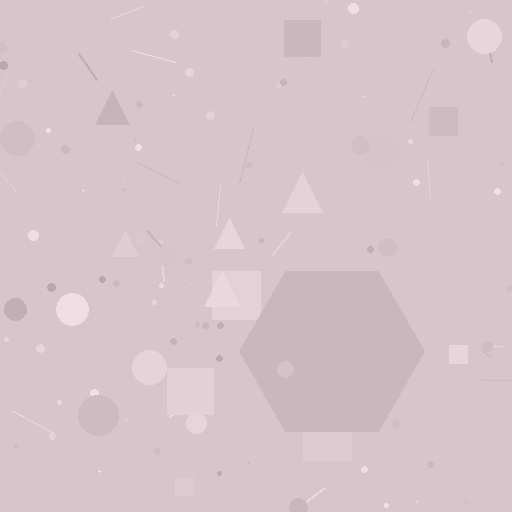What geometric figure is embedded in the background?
A hexagon is embedded in the background.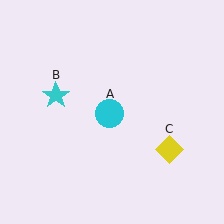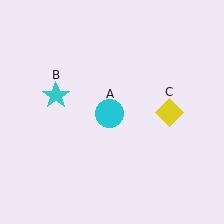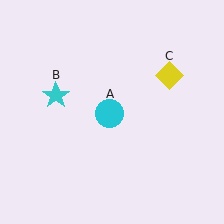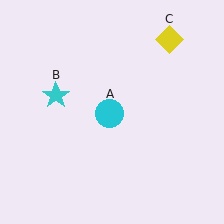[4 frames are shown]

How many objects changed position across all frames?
1 object changed position: yellow diamond (object C).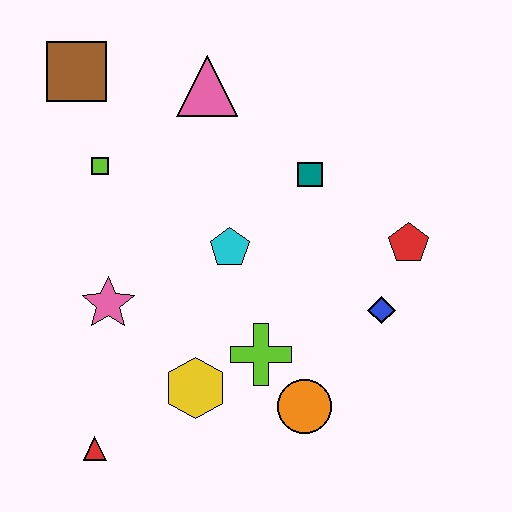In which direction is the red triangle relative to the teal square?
The red triangle is below the teal square.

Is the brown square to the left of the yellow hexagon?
Yes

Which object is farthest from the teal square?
The red triangle is farthest from the teal square.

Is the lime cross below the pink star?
Yes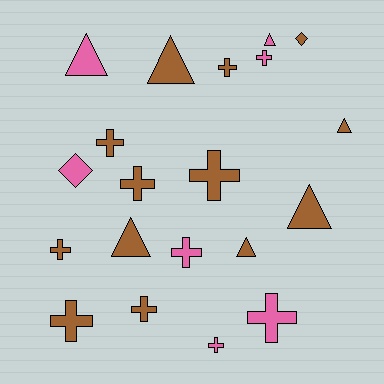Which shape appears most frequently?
Cross, with 11 objects.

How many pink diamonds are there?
There is 1 pink diamond.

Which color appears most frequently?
Brown, with 13 objects.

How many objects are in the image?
There are 20 objects.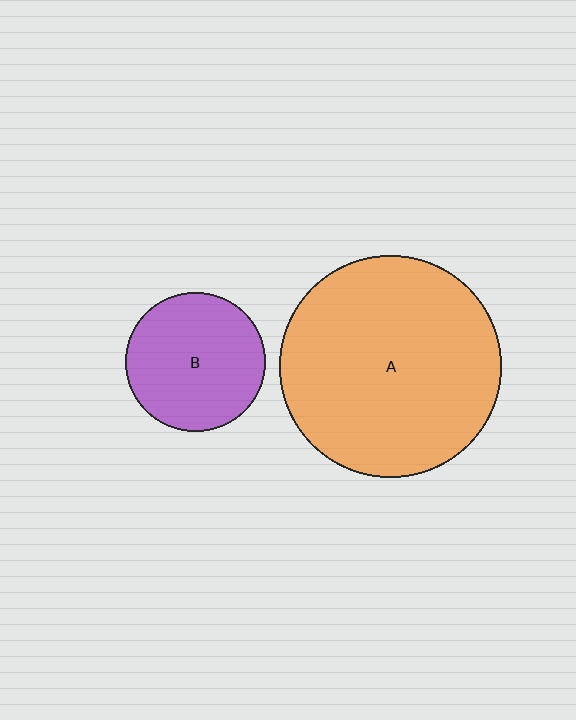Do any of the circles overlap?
No, none of the circles overlap.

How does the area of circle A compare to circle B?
Approximately 2.5 times.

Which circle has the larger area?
Circle A (orange).